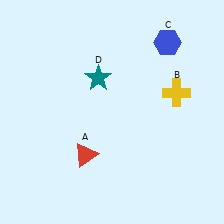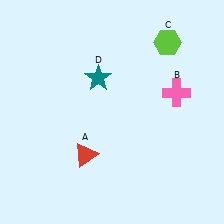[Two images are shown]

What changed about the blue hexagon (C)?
In Image 1, C is blue. In Image 2, it changed to lime.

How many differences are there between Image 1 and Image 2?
There are 2 differences between the two images.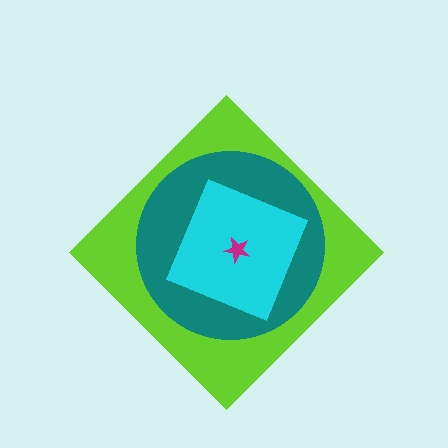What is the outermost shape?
The lime diamond.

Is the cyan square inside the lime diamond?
Yes.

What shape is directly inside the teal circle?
The cyan square.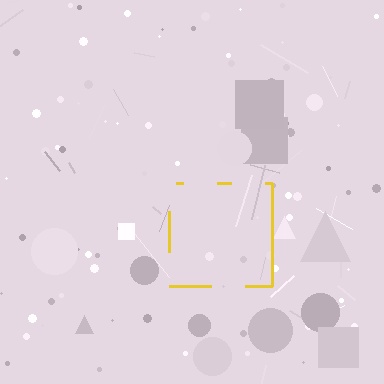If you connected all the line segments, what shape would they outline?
They would outline a square.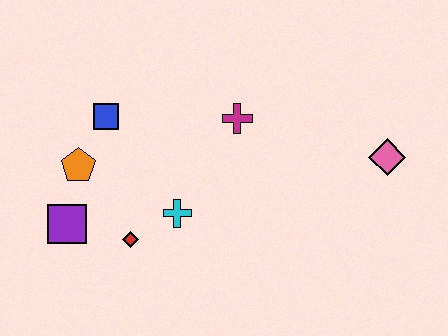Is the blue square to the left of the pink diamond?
Yes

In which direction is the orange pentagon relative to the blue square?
The orange pentagon is below the blue square.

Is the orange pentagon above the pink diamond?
No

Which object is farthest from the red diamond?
The pink diamond is farthest from the red diamond.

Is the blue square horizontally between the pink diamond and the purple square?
Yes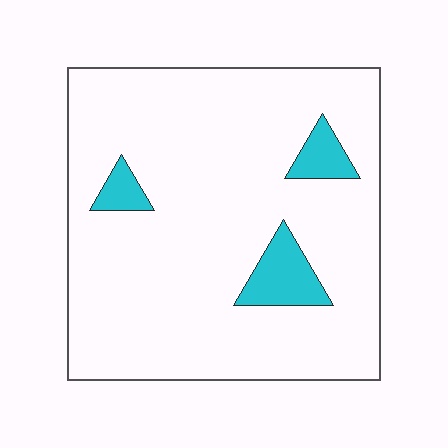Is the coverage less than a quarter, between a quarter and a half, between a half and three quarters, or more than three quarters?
Less than a quarter.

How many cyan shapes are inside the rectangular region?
3.